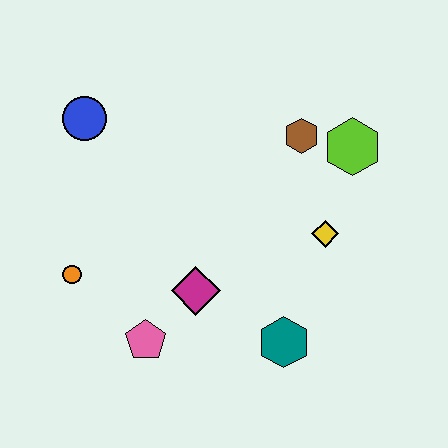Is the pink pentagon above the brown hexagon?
No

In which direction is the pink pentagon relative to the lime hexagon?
The pink pentagon is to the left of the lime hexagon.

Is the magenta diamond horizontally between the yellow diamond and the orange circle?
Yes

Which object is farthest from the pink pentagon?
The lime hexagon is farthest from the pink pentagon.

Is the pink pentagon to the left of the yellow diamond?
Yes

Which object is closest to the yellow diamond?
The lime hexagon is closest to the yellow diamond.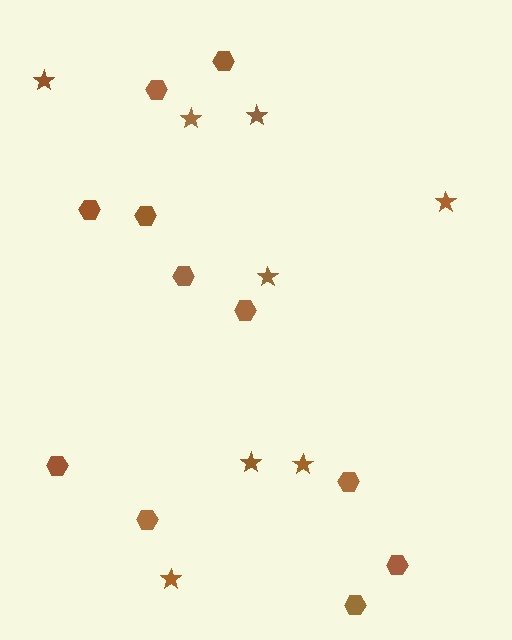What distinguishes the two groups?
There are 2 groups: one group of hexagons (11) and one group of stars (8).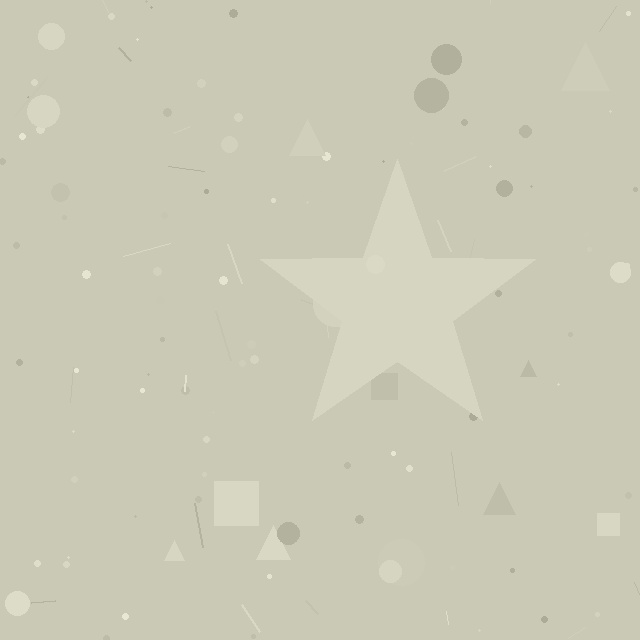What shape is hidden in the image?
A star is hidden in the image.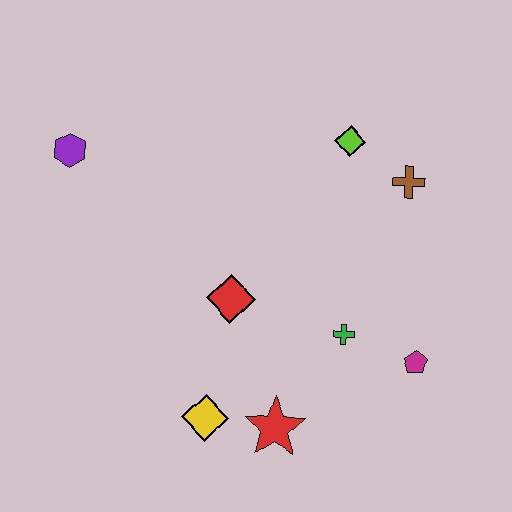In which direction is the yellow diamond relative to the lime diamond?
The yellow diamond is below the lime diamond.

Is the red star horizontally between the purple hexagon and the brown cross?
Yes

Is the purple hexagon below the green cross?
No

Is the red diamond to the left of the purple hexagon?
No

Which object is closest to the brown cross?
The lime diamond is closest to the brown cross.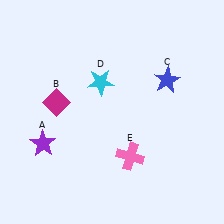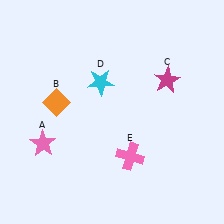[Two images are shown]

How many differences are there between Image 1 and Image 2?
There are 3 differences between the two images.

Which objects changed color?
A changed from purple to pink. B changed from magenta to orange. C changed from blue to magenta.